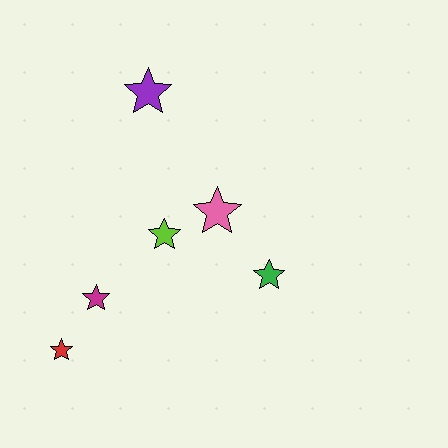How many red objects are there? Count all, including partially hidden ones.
There is 1 red object.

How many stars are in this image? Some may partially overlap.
There are 6 stars.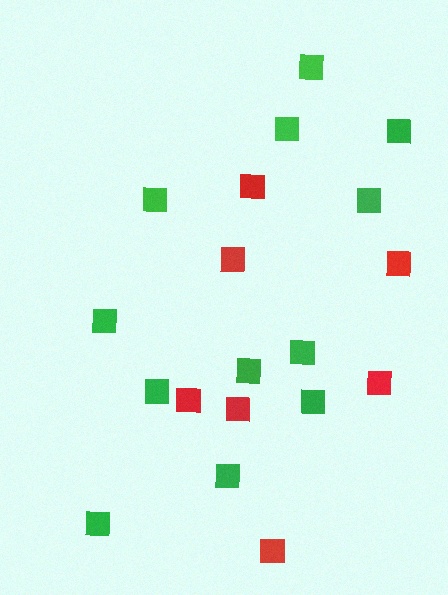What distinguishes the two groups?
There are 2 groups: one group of red squares (7) and one group of green squares (12).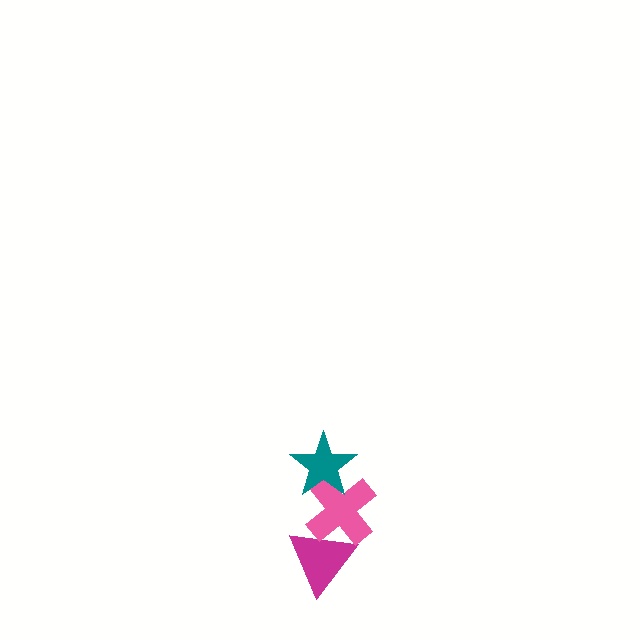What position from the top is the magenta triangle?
The magenta triangle is 3rd from the top.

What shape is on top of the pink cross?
The teal star is on top of the pink cross.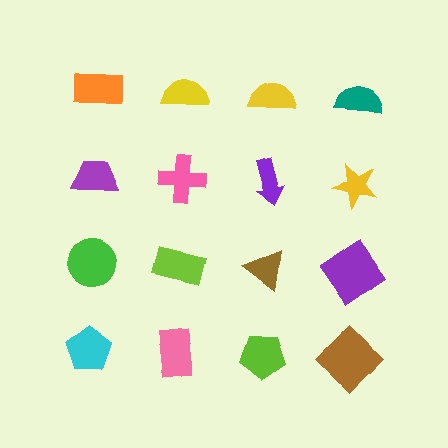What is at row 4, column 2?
A pink rectangle.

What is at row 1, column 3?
A yellow semicircle.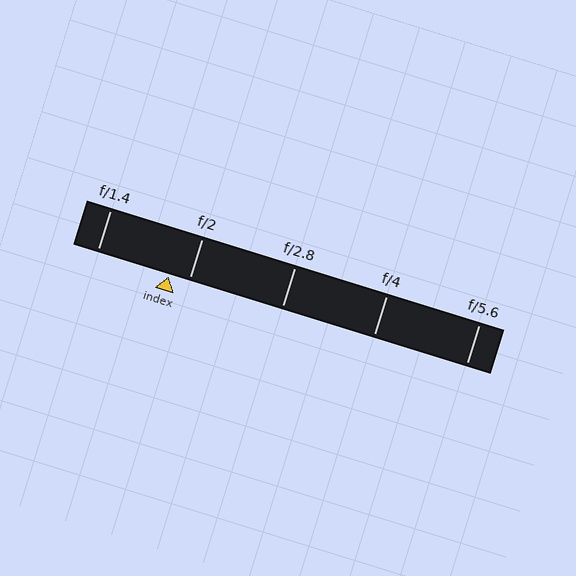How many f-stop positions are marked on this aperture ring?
There are 5 f-stop positions marked.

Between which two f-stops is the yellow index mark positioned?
The index mark is between f/1.4 and f/2.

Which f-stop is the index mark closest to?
The index mark is closest to f/2.